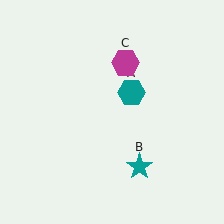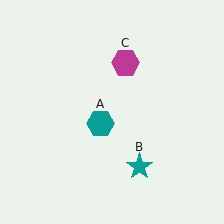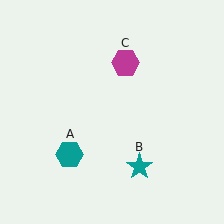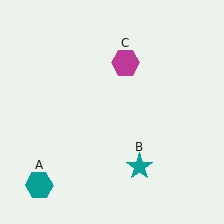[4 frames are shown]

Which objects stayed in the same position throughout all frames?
Teal star (object B) and magenta hexagon (object C) remained stationary.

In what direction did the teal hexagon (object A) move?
The teal hexagon (object A) moved down and to the left.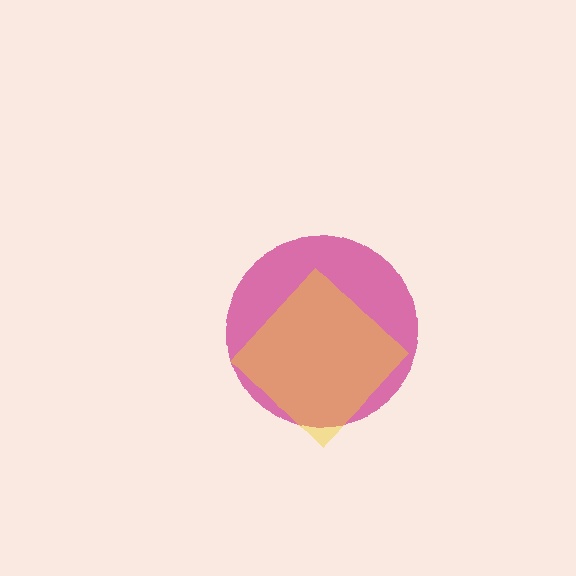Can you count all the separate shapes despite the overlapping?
Yes, there are 2 separate shapes.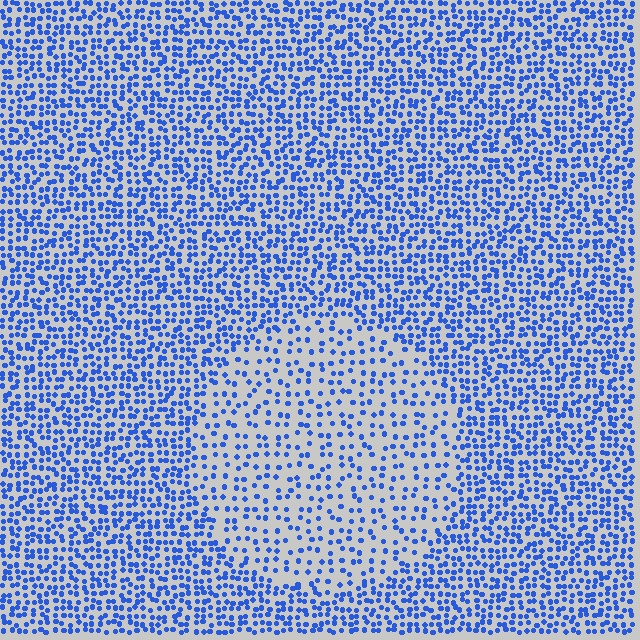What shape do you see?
I see a circle.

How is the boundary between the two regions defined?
The boundary is defined by a change in element density (approximately 2.0x ratio). All elements are the same color, size, and shape.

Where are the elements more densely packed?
The elements are more densely packed outside the circle boundary.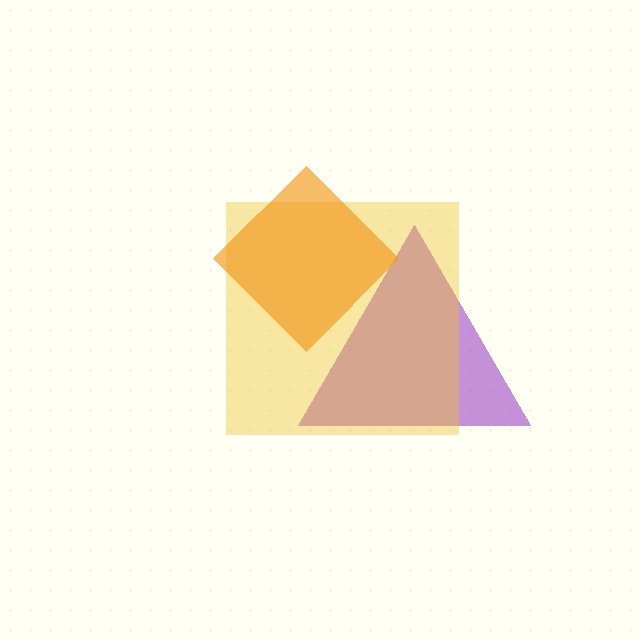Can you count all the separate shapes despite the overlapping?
Yes, there are 3 separate shapes.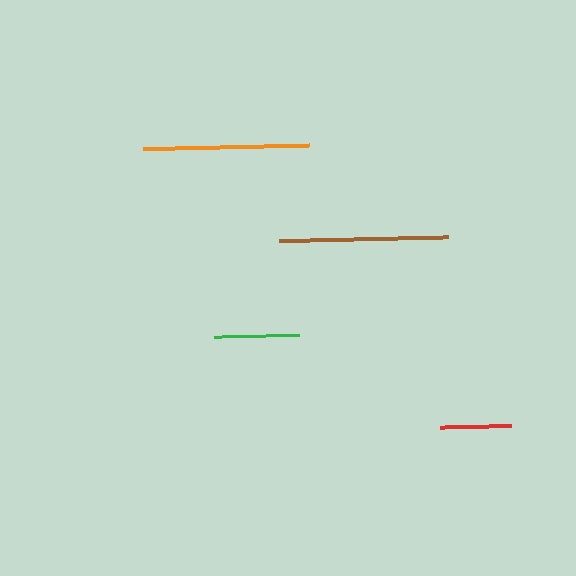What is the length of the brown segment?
The brown segment is approximately 169 pixels long.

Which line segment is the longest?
The brown line is the longest at approximately 169 pixels.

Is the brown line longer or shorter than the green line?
The brown line is longer than the green line.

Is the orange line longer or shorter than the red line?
The orange line is longer than the red line.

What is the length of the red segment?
The red segment is approximately 71 pixels long.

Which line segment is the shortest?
The red line is the shortest at approximately 71 pixels.